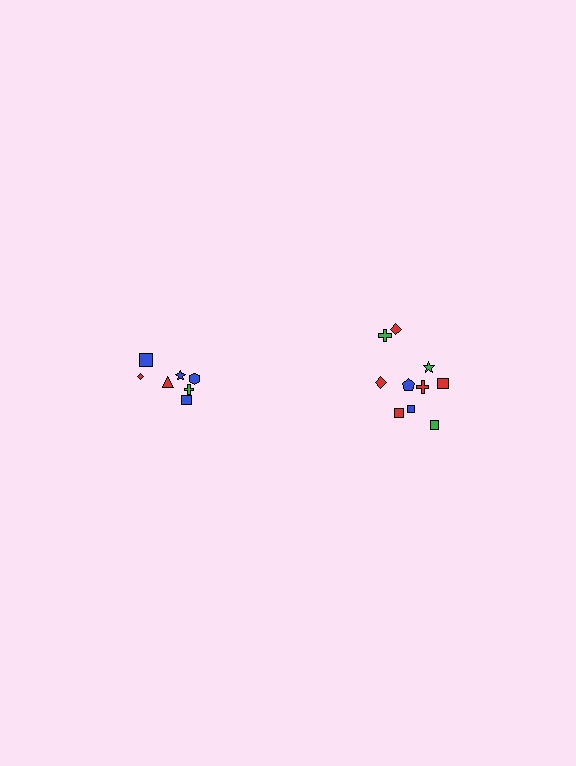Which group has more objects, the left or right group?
The right group.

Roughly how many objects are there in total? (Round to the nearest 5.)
Roughly 15 objects in total.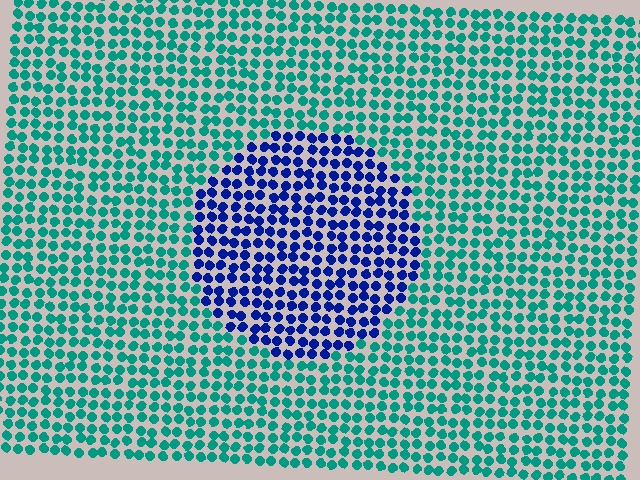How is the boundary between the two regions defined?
The boundary is defined purely by a slight shift in hue (about 60 degrees). Spacing, size, and orientation are identical on both sides.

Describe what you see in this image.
The image is filled with small teal elements in a uniform arrangement. A circle-shaped region is visible where the elements are tinted to a slightly different hue, forming a subtle color boundary.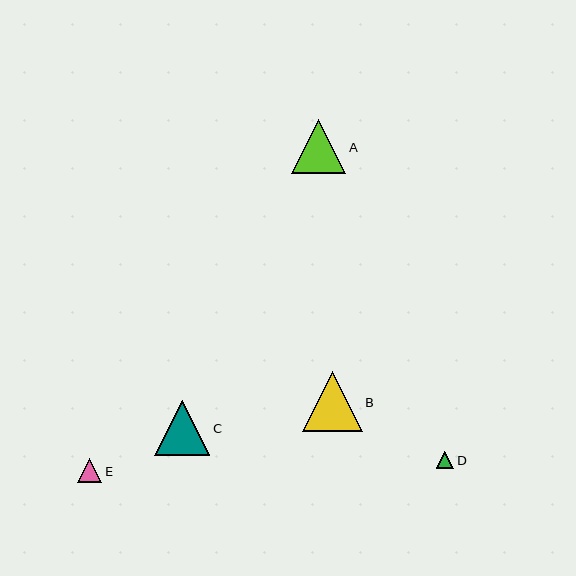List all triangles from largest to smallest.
From largest to smallest: B, C, A, E, D.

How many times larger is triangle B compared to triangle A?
Triangle B is approximately 1.1 times the size of triangle A.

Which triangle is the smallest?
Triangle D is the smallest with a size of approximately 17 pixels.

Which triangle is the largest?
Triangle B is the largest with a size of approximately 60 pixels.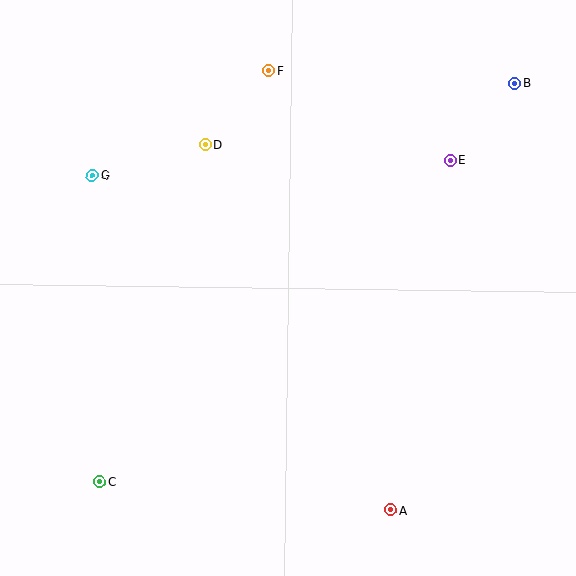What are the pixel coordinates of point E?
Point E is at (450, 160).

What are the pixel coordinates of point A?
Point A is at (391, 510).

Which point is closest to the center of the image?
Point D at (205, 145) is closest to the center.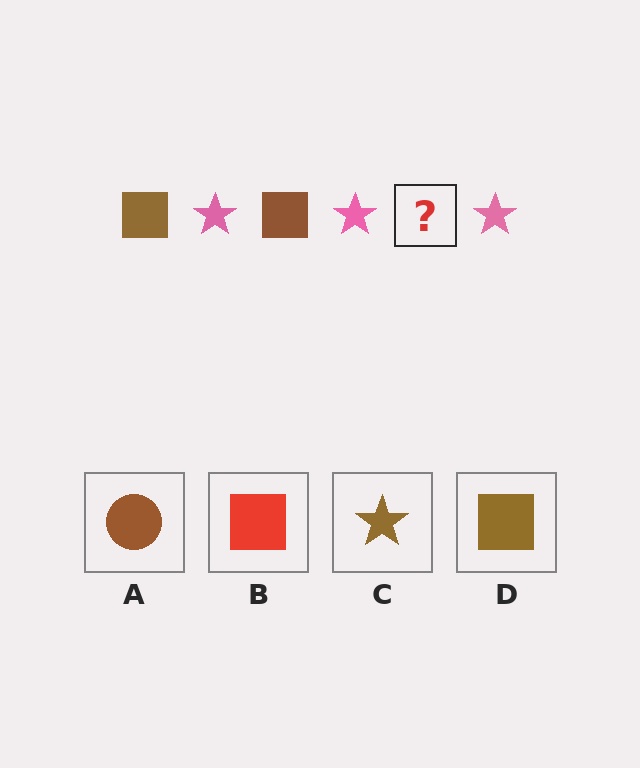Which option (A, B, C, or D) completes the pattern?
D.